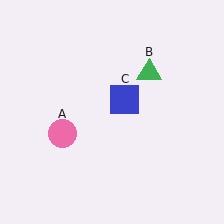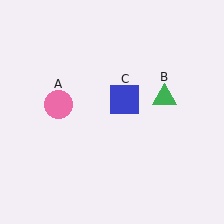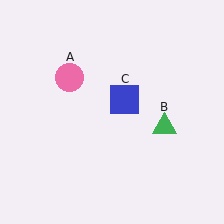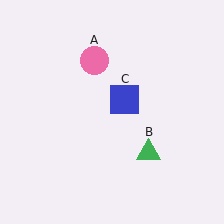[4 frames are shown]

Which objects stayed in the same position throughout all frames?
Blue square (object C) remained stationary.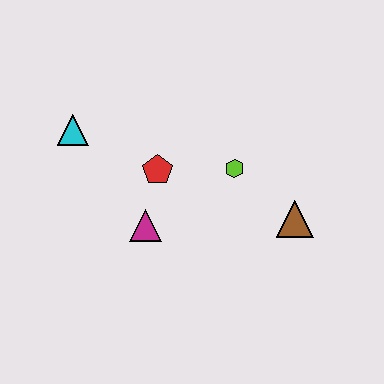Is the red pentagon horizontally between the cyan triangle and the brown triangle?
Yes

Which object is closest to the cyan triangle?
The red pentagon is closest to the cyan triangle.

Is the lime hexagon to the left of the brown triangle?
Yes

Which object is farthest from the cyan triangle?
The brown triangle is farthest from the cyan triangle.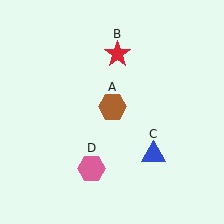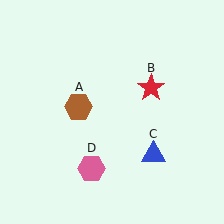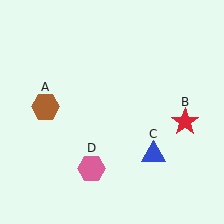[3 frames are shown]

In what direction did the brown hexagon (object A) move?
The brown hexagon (object A) moved left.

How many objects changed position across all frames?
2 objects changed position: brown hexagon (object A), red star (object B).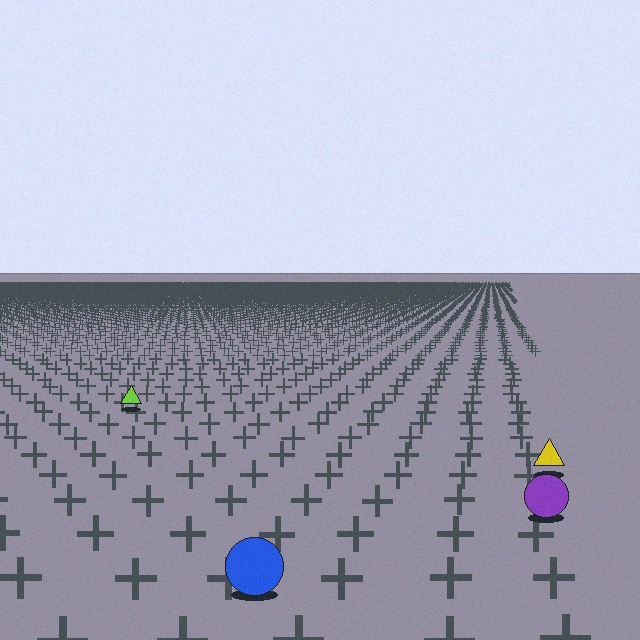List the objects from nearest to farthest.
From nearest to farthest: the blue circle, the purple circle, the yellow triangle, the lime triangle.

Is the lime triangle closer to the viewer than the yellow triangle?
No. The yellow triangle is closer — you can tell from the texture gradient: the ground texture is coarser near it.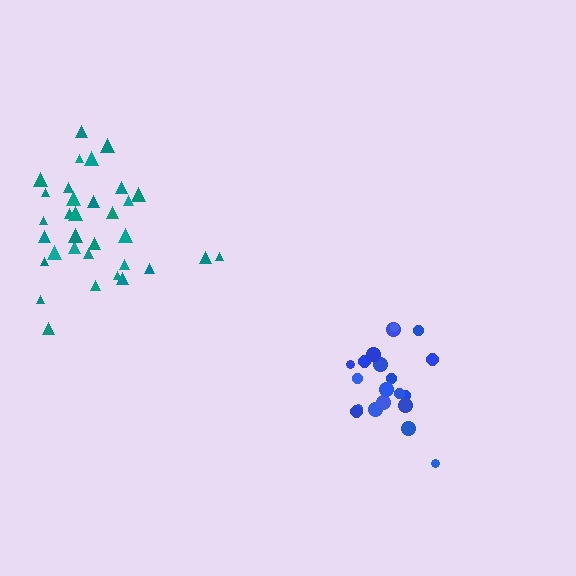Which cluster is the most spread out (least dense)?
Teal.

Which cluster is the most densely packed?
Blue.